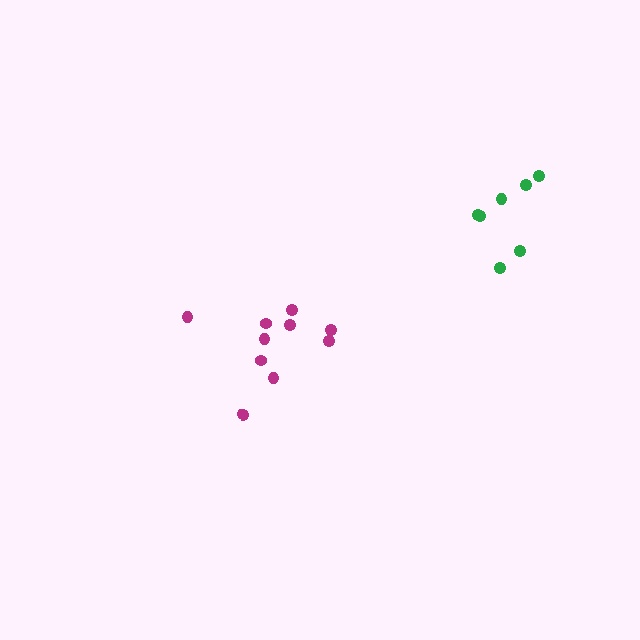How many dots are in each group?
Group 1: 7 dots, Group 2: 10 dots (17 total).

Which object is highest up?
The green cluster is topmost.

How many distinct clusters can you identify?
There are 2 distinct clusters.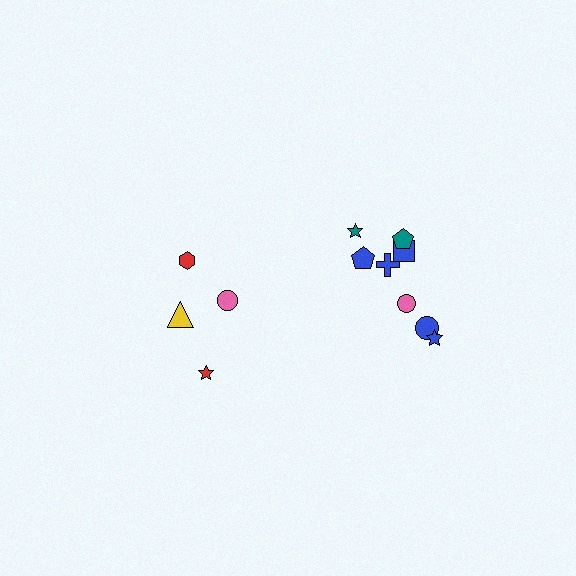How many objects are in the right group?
There are 8 objects.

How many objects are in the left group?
There are 4 objects.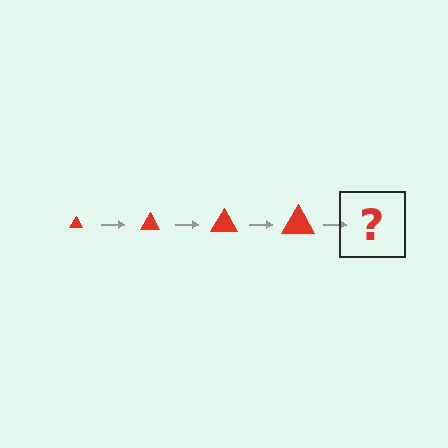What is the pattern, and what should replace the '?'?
The pattern is that the triangle gets progressively larger each step. The '?' should be a red triangle, larger than the previous one.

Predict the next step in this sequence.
The next step is a red triangle, larger than the previous one.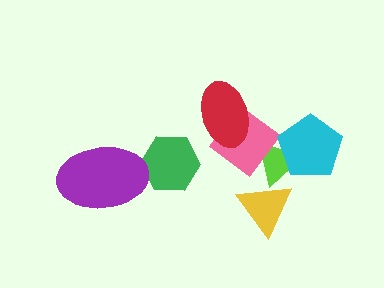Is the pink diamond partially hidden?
Yes, it is partially covered by another shape.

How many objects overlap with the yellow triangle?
1 object overlaps with the yellow triangle.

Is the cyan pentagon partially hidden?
No, no other shape covers it.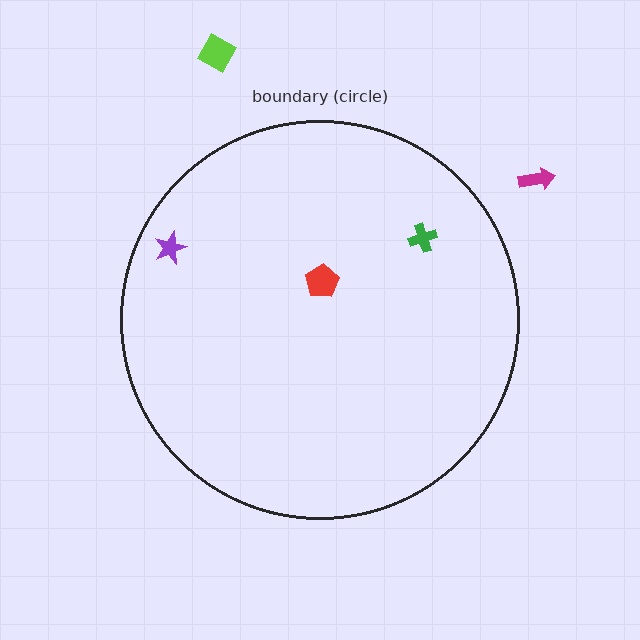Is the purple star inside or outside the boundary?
Inside.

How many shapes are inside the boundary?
3 inside, 2 outside.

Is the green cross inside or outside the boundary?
Inside.